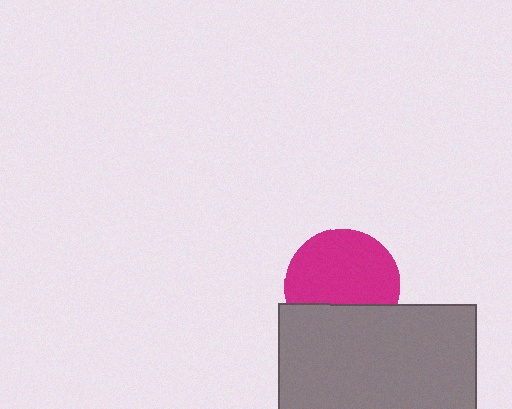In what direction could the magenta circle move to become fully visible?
The magenta circle could move up. That would shift it out from behind the gray rectangle entirely.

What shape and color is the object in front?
The object in front is a gray rectangle.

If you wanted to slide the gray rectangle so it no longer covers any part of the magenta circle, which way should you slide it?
Slide it down — that is the most direct way to separate the two shapes.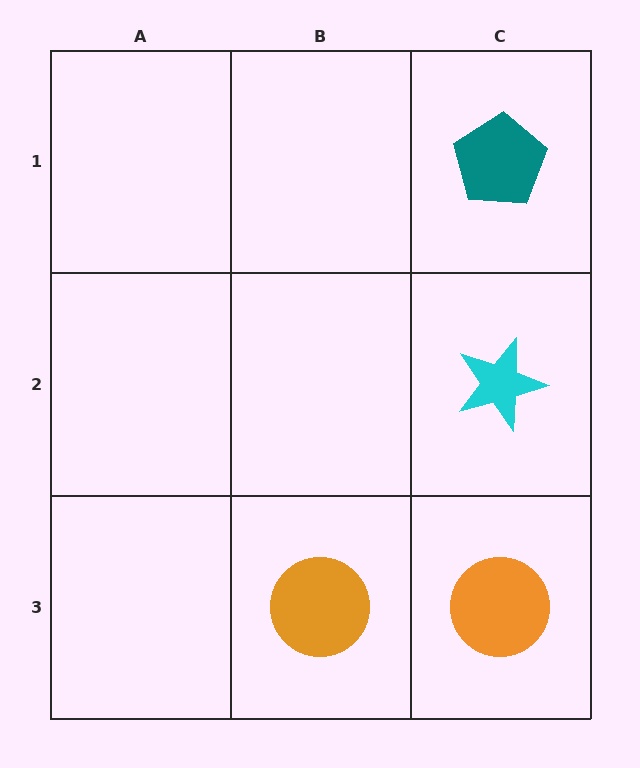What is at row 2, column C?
A cyan star.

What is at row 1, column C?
A teal pentagon.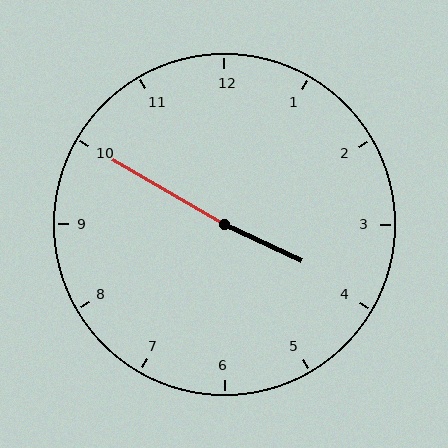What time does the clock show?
3:50.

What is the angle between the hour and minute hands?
Approximately 175 degrees.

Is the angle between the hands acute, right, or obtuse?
It is obtuse.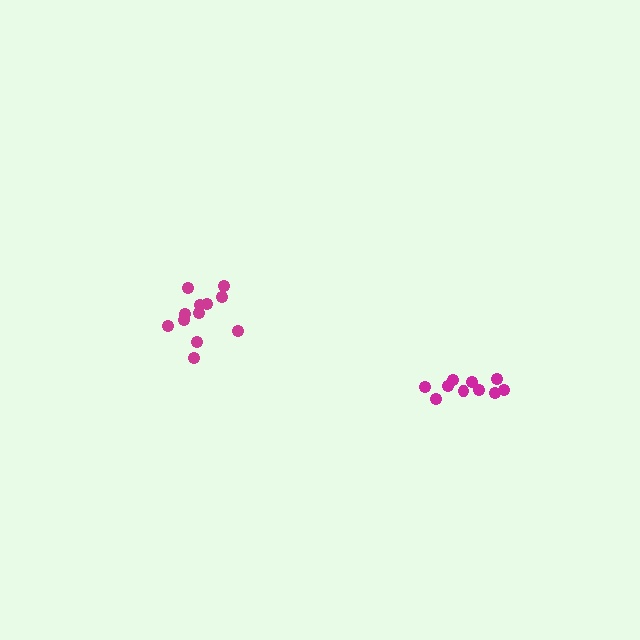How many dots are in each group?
Group 1: 10 dots, Group 2: 12 dots (22 total).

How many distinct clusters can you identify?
There are 2 distinct clusters.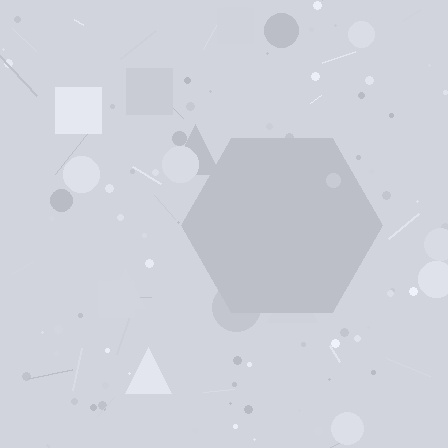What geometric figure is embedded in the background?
A hexagon is embedded in the background.